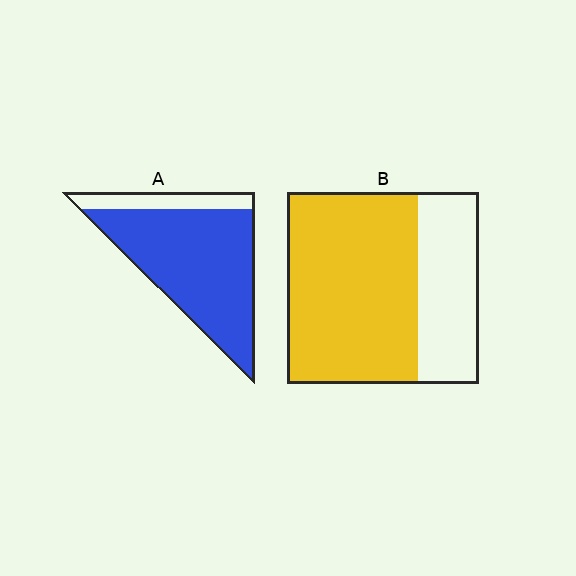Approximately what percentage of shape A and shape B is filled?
A is approximately 85% and B is approximately 70%.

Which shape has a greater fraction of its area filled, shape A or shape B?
Shape A.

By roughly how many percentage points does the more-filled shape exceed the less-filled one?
By roughly 15 percentage points (A over B).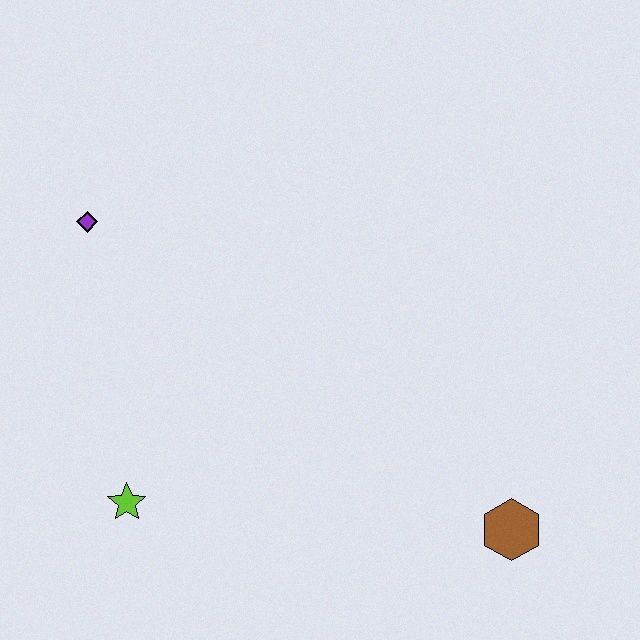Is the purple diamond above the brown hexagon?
Yes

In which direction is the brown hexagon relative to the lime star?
The brown hexagon is to the right of the lime star.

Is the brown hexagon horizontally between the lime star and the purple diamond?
No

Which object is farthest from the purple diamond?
The brown hexagon is farthest from the purple diamond.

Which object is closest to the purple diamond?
The lime star is closest to the purple diamond.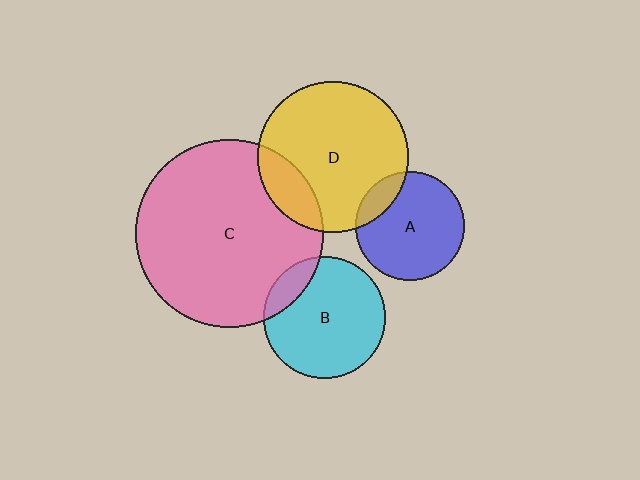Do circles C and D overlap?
Yes.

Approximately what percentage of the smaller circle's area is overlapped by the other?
Approximately 15%.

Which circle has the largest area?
Circle C (pink).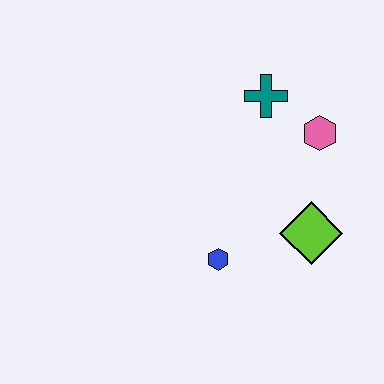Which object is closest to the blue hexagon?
The lime diamond is closest to the blue hexagon.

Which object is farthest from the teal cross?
The blue hexagon is farthest from the teal cross.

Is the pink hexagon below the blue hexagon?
No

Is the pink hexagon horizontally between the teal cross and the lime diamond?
No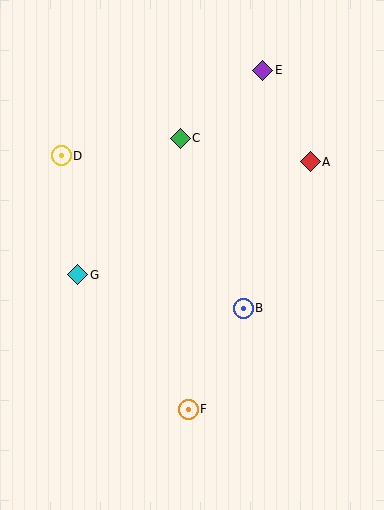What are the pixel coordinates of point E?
Point E is at (263, 70).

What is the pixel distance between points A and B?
The distance between A and B is 161 pixels.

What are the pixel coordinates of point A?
Point A is at (310, 162).